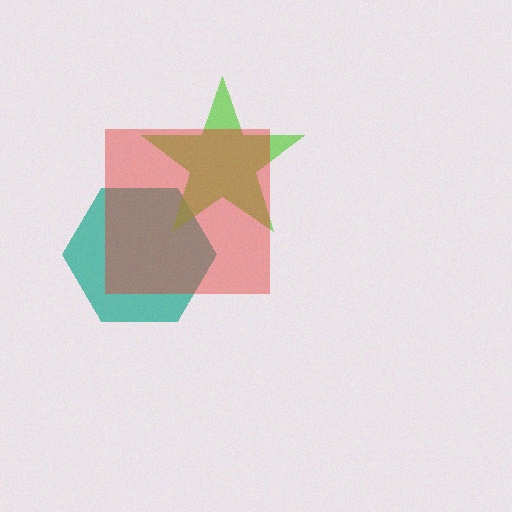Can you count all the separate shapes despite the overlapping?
Yes, there are 3 separate shapes.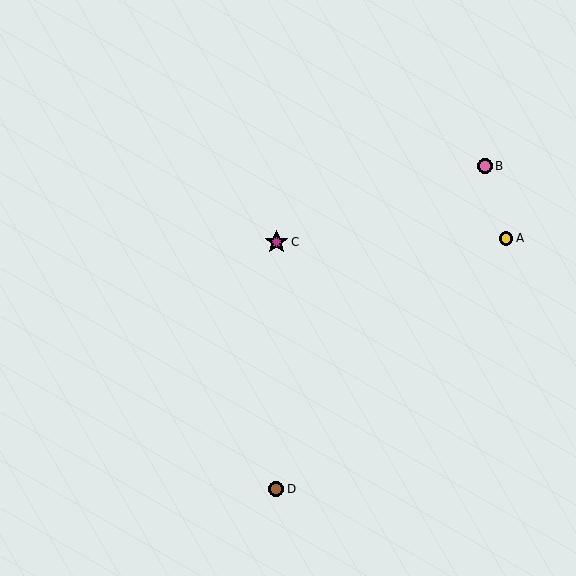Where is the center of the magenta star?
The center of the magenta star is at (277, 242).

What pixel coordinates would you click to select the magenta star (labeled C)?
Click at (277, 242) to select the magenta star C.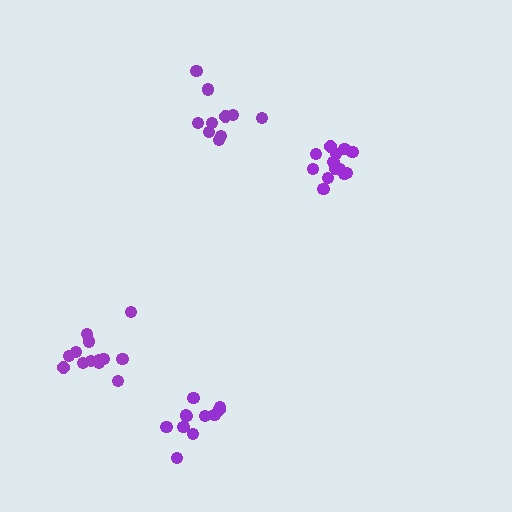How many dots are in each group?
Group 1: 13 dots, Group 2: 11 dots, Group 3: 10 dots, Group 4: 13 dots (47 total).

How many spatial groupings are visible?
There are 4 spatial groupings.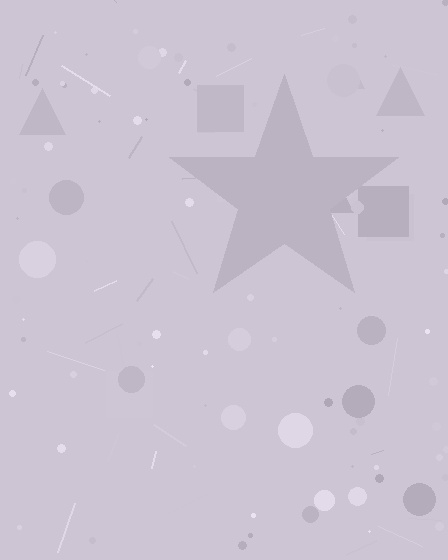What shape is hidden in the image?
A star is hidden in the image.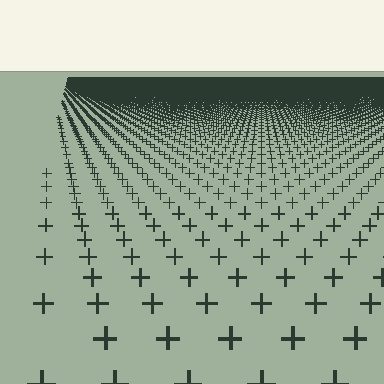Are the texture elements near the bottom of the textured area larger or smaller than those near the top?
Larger. Near the bottom, elements are closer to the viewer and appear at a bigger on-screen size.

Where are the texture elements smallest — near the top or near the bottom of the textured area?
Near the top.